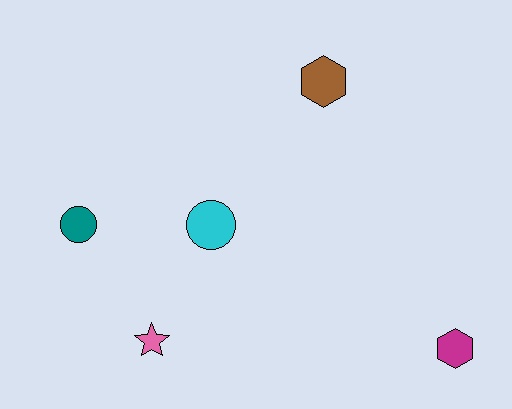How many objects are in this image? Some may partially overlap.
There are 5 objects.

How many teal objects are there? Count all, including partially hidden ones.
There is 1 teal object.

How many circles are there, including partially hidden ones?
There are 2 circles.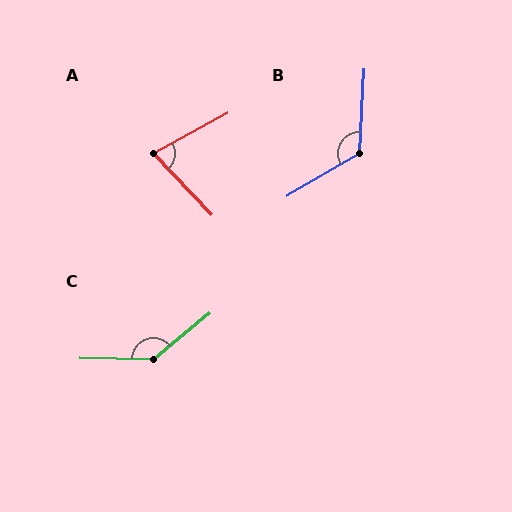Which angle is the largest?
C, at approximately 139 degrees.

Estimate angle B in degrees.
Approximately 124 degrees.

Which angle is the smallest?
A, at approximately 75 degrees.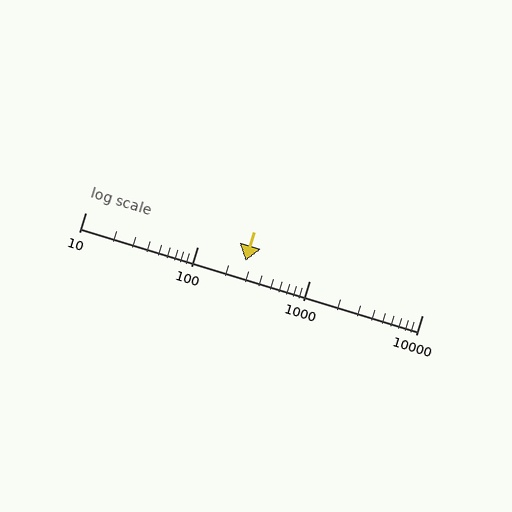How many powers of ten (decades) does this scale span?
The scale spans 3 decades, from 10 to 10000.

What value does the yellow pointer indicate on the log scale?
The pointer indicates approximately 270.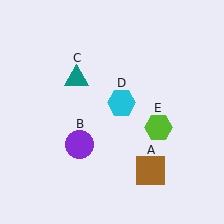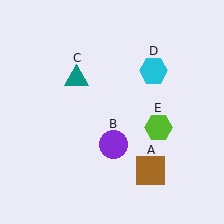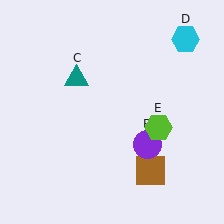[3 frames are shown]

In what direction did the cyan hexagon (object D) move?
The cyan hexagon (object D) moved up and to the right.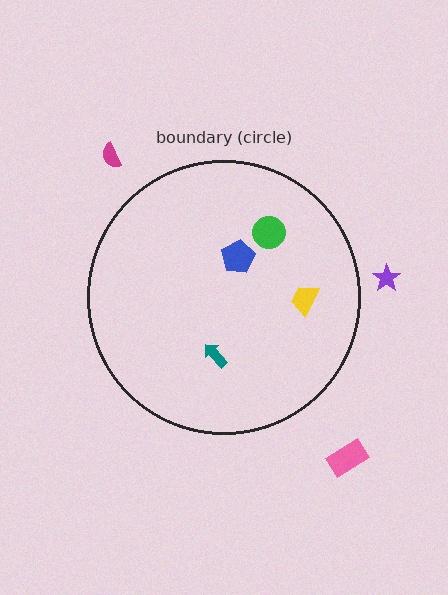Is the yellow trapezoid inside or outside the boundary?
Inside.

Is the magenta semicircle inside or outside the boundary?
Outside.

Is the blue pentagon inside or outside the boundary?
Inside.